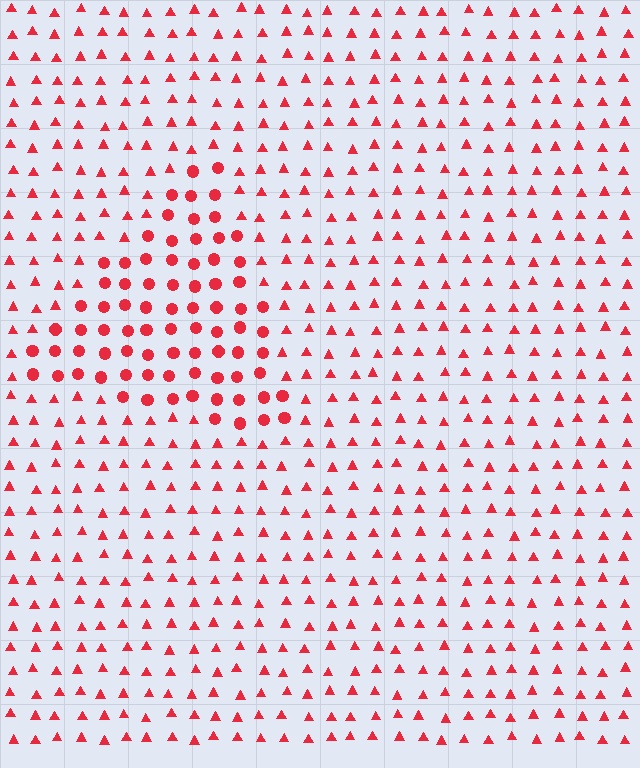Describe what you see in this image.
The image is filled with small red elements arranged in a uniform grid. A triangle-shaped region contains circles, while the surrounding area contains triangles. The boundary is defined purely by the change in element shape.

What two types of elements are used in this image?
The image uses circles inside the triangle region and triangles outside it.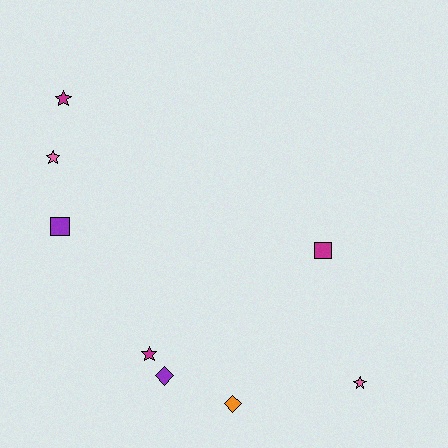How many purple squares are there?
There is 1 purple square.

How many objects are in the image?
There are 8 objects.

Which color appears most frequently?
Magenta, with 3 objects.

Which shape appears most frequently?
Star, with 4 objects.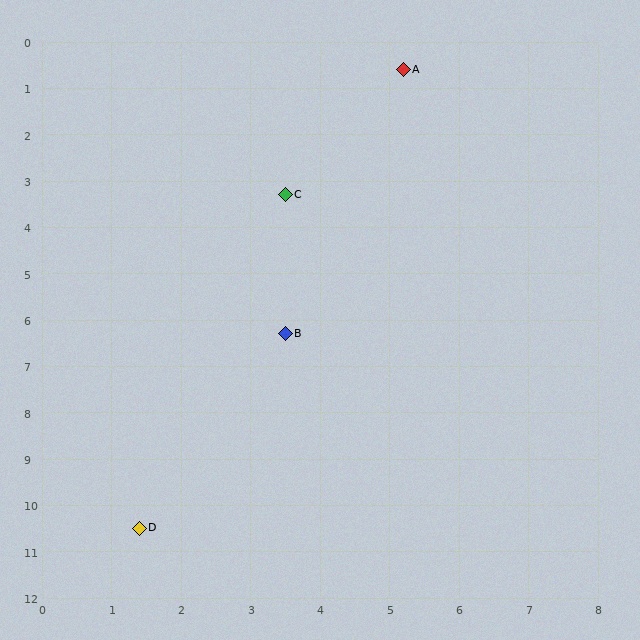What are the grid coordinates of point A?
Point A is at approximately (5.2, 0.6).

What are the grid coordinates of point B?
Point B is at approximately (3.5, 6.3).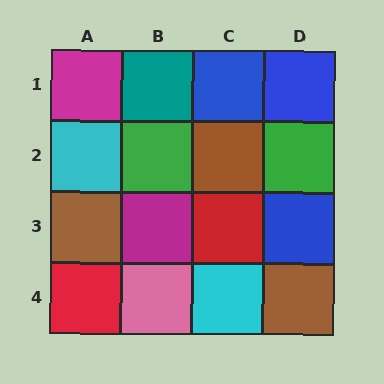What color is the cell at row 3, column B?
Magenta.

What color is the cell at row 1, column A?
Magenta.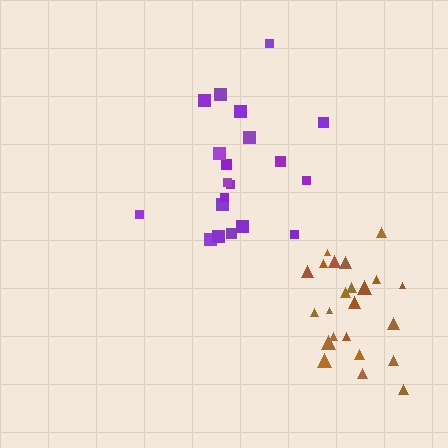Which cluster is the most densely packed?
Brown.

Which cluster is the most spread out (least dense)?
Purple.